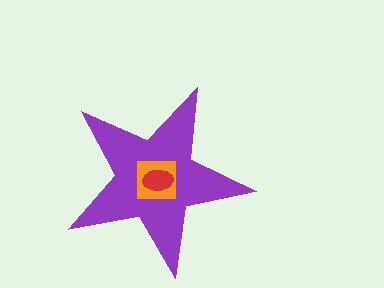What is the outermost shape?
The purple star.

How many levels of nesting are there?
3.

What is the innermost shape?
The red ellipse.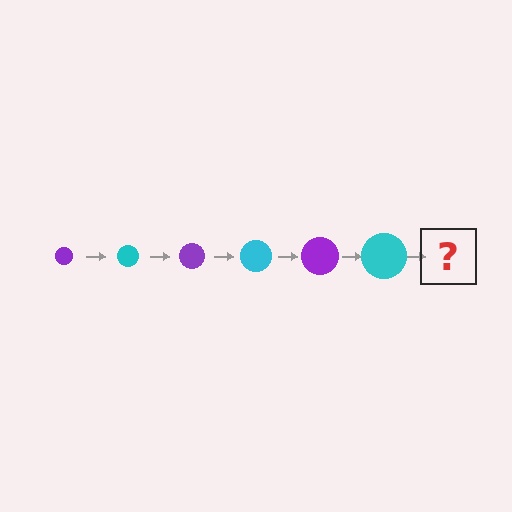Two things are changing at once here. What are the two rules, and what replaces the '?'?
The two rules are that the circle grows larger each step and the color cycles through purple and cyan. The '?' should be a purple circle, larger than the previous one.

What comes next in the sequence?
The next element should be a purple circle, larger than the previous one.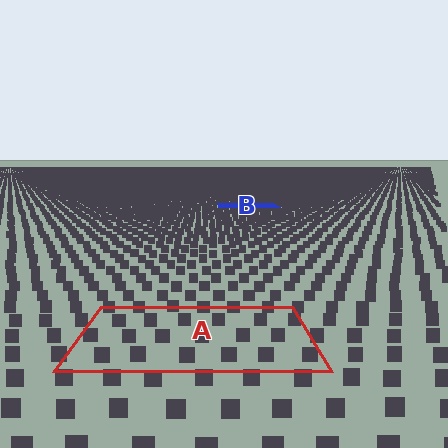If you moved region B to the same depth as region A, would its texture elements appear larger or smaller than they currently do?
They would appear larger. At a closer depth, the same texture elements are projected at a bigger on-screen size.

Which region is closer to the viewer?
Region A is closer. The texture elements there are larger and more spread out.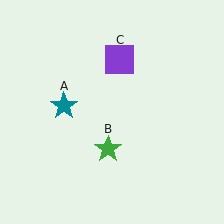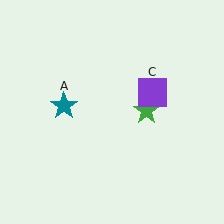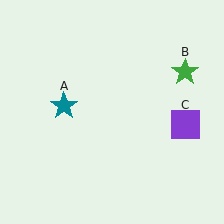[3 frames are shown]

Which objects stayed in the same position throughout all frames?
Teal star (object A) remained stationary.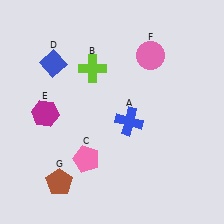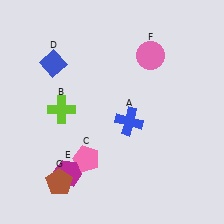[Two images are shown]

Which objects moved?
The objects that moved are: the lime cross (B), the magenta hexagon (E).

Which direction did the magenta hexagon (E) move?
The magenta hexagon (E) moved down.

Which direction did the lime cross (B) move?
The lime cross (B) moved down.